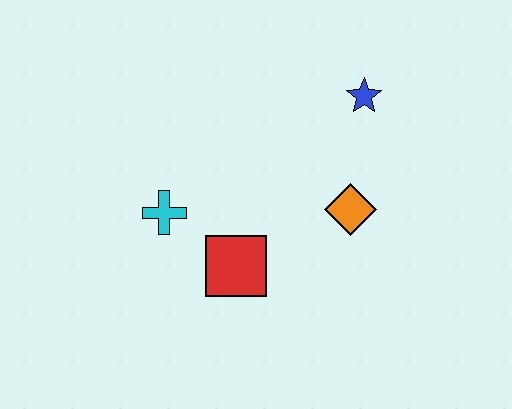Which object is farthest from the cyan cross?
The blue star is farthest from the cyan cross.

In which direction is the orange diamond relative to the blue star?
The orange diamond is below the blue star.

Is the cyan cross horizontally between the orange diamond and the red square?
No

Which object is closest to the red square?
The cyan cross is closest to the red square.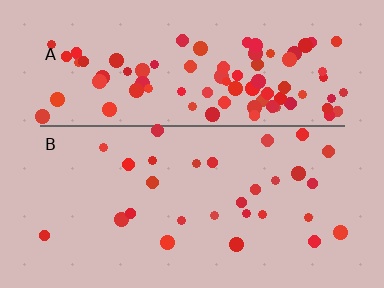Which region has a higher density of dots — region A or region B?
A (the top).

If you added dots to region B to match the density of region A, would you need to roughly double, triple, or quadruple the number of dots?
Approximately triple.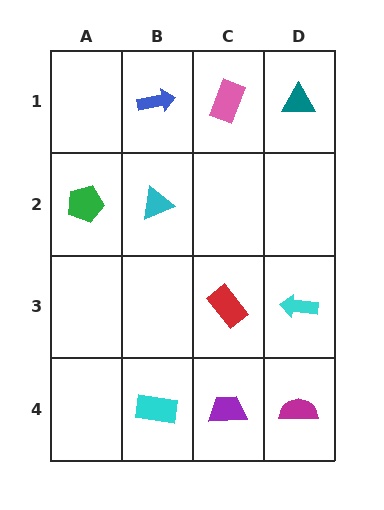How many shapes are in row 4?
3 shapes.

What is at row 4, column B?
A cyan rectangle.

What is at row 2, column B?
A cyan triangle.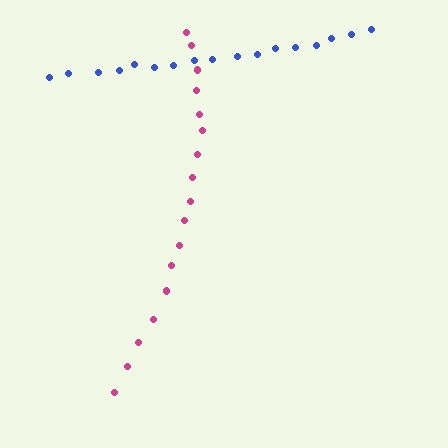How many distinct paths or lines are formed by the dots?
There are 2 distinct paths.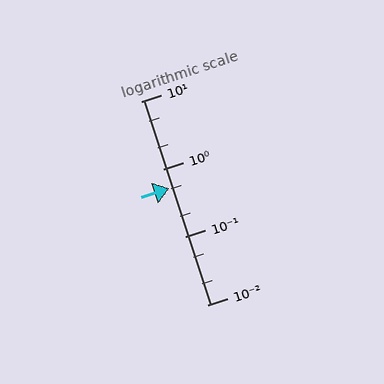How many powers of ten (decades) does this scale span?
The scale spans 3 decades, from 0.01 to 10.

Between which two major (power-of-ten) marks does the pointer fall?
The pointer is between 0.1 and 1.